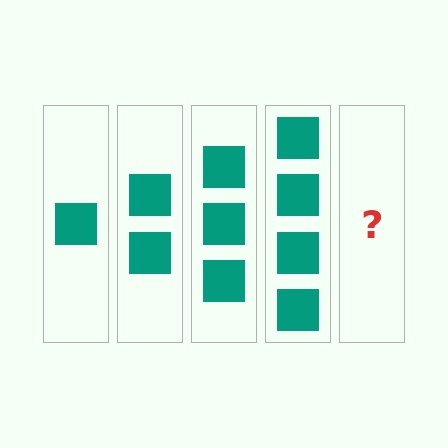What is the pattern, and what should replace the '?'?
The pattern is that each step adds one more square. The '?' should be 5 squares.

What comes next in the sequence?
The next element should be 5 squares.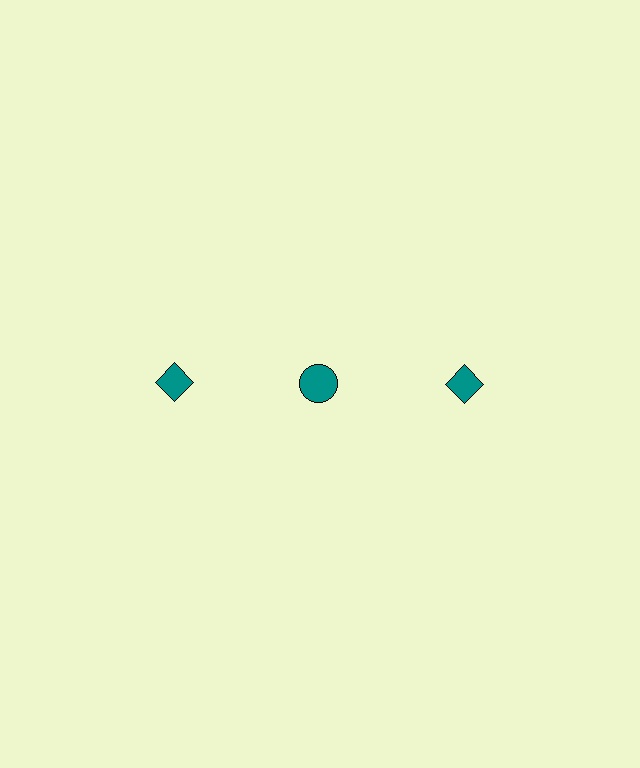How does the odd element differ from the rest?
It has a different shape: circle instead of diamond.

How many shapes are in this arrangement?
There are 3 shapes arranged in a grid pattern.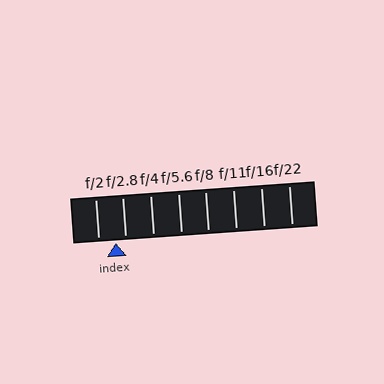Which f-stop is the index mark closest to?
The index mark is closest to f/2.8.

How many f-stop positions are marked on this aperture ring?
There are 8 f-stop positions marked.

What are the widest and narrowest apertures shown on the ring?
The widest aperture shown is f/2 and the narrowest is f/22.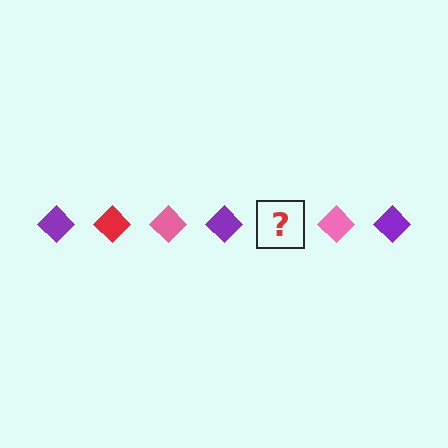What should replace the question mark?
The question mark should be replaced with a red diamond.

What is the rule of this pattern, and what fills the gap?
The rule is that the pattern cycles through purple, red, pink diamonds. The gap should be filled with a red diamond.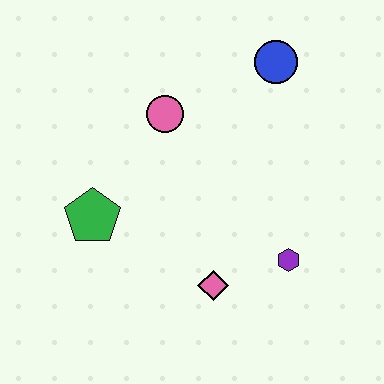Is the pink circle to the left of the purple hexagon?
Yes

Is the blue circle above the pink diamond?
Yes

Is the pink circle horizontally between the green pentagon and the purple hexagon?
Yes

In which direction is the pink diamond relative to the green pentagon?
The pink diamond is to the right of the green pentagon.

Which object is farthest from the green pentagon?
The blue circle is farthest from the green pentagon.